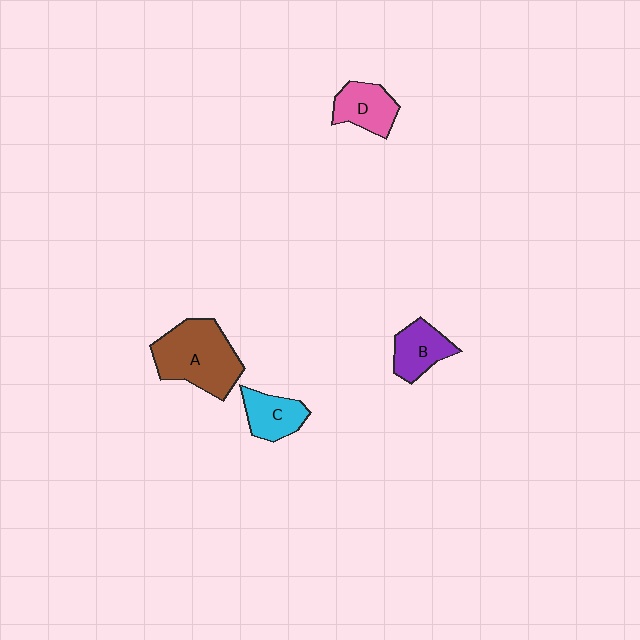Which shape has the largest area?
Shape A (brown).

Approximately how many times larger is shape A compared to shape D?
Approximately 1.9 times.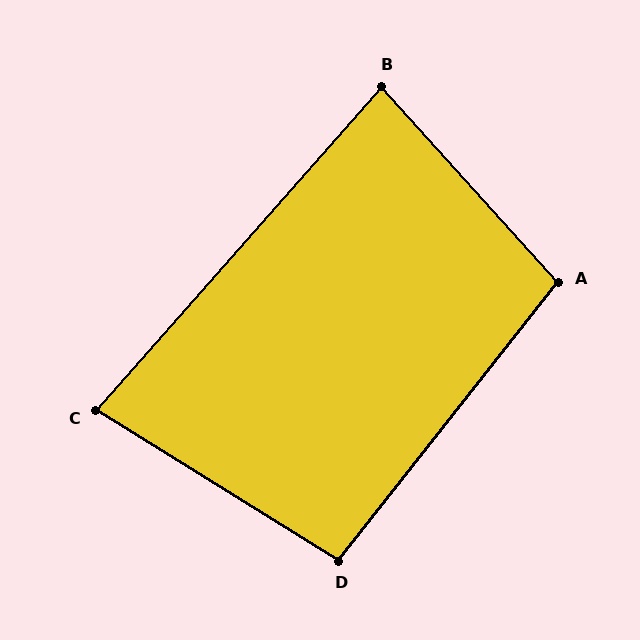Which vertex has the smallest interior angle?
C, at approximately 80 degrees.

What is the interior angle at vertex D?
Approximately 96 degrees (obtuse).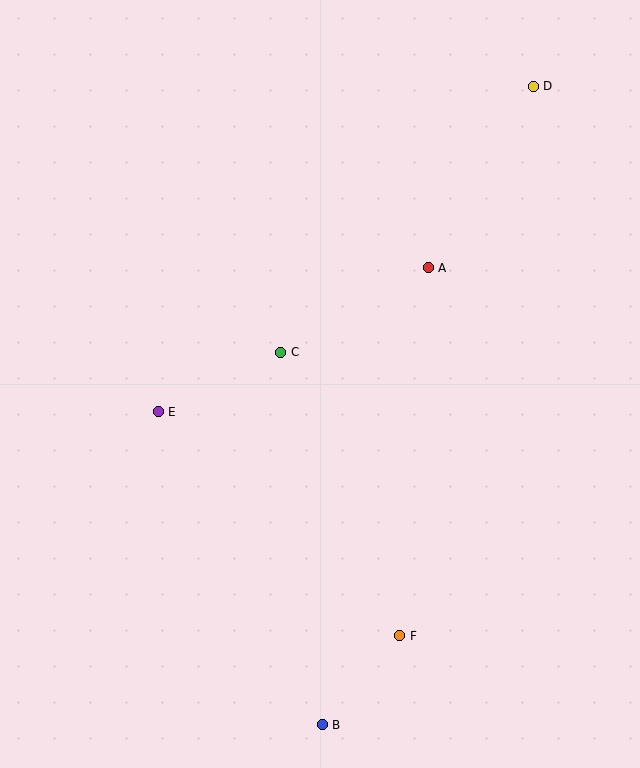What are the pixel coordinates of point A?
Point A is at (428, 268).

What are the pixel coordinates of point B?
Point B is at (322, 725).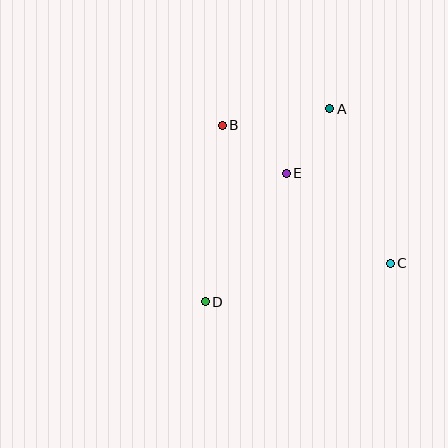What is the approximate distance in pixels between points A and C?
The distance between A and C is approximately 166 pixels.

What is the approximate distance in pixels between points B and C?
The distance between B and C is approximately 218 pixels.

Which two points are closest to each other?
Points A and E are closest to each other.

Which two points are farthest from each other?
Points A and D are farthest from each other.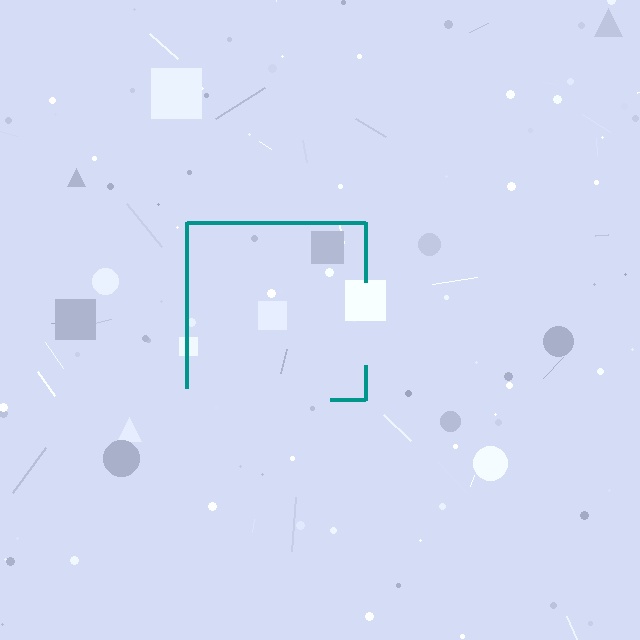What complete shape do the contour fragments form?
The contour fragments form a square.